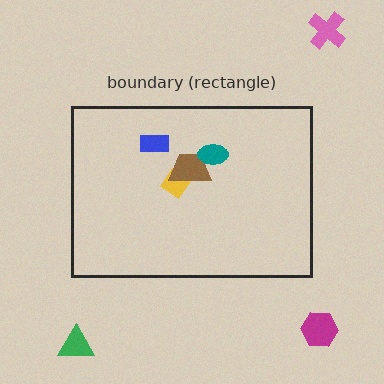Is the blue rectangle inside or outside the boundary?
Inside.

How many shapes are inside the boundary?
4 inside, 3 outside.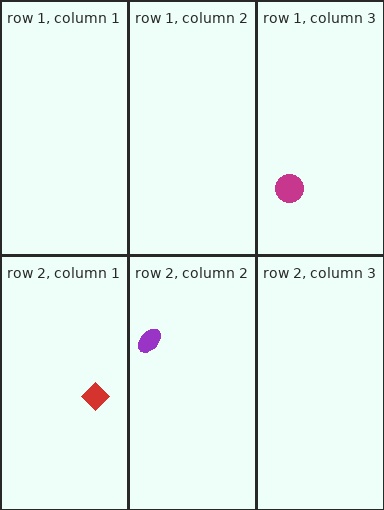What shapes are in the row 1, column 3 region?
The magenta circle.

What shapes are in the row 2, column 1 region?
The red diamond.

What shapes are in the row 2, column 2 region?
The purple ellipse.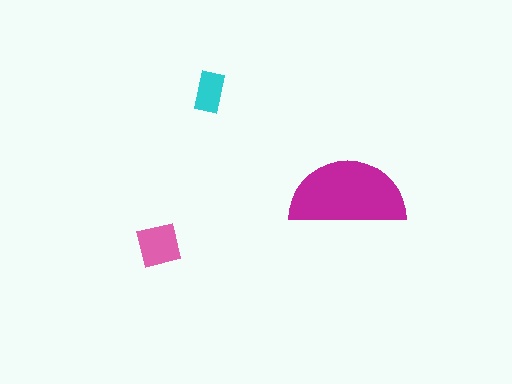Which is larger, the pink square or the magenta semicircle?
The magenta semicircle.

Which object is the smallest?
The cyan rectangle.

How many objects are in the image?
There are 3 objects in the image.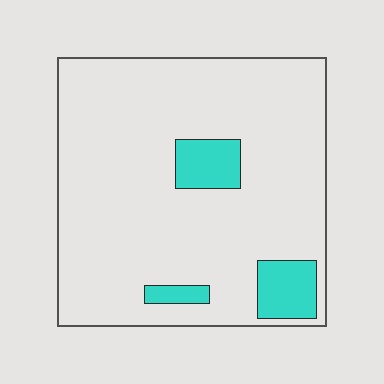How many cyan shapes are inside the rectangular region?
3.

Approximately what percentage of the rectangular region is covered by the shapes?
Approximately 10%.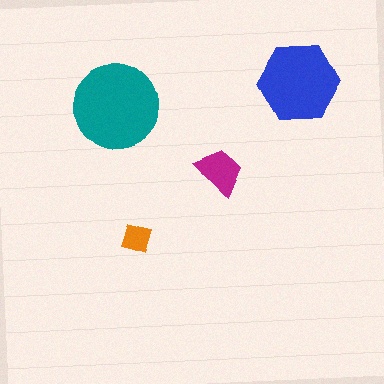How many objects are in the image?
There are 4 objects in the image.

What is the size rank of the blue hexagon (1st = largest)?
2nd.